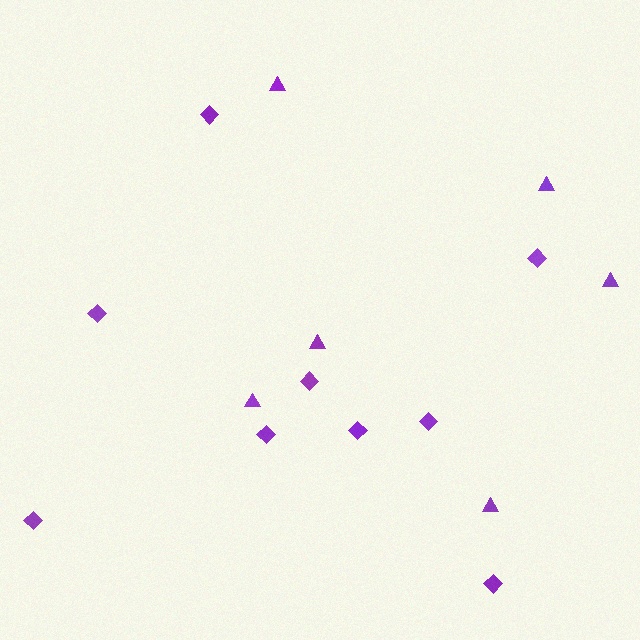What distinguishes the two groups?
There are 2 groups: one group of triangles (6) and one group of diamonds (9).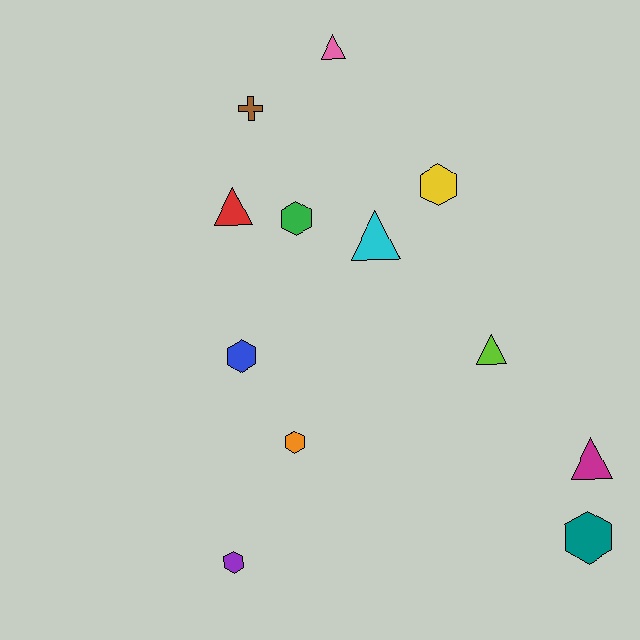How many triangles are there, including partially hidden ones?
There are 5 triangles.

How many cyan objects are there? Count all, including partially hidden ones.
There is 1 cyan object.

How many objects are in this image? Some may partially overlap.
There are 12 objects.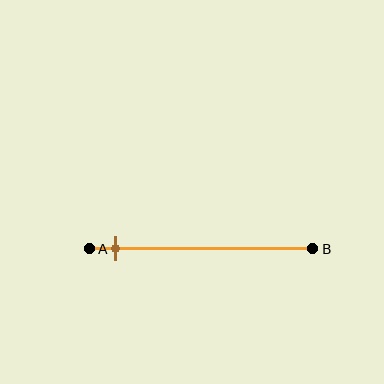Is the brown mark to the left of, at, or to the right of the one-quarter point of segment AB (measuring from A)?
The brown mark is to the left of the one-quarter point of segment AB.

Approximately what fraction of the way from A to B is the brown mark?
The brown mark is approximately 10% of the way from A to B.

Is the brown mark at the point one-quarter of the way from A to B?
No, the mark is at about 10% from A, not at the 25% one-quarter point.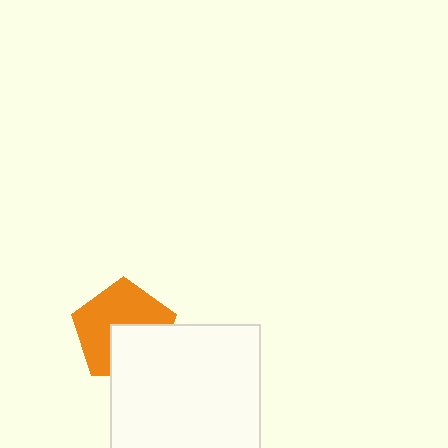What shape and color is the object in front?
The object in front is a white square.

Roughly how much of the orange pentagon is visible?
About half of it is visible (roughly 60%).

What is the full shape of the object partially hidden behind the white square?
The partially hidden object is an orange pentagon.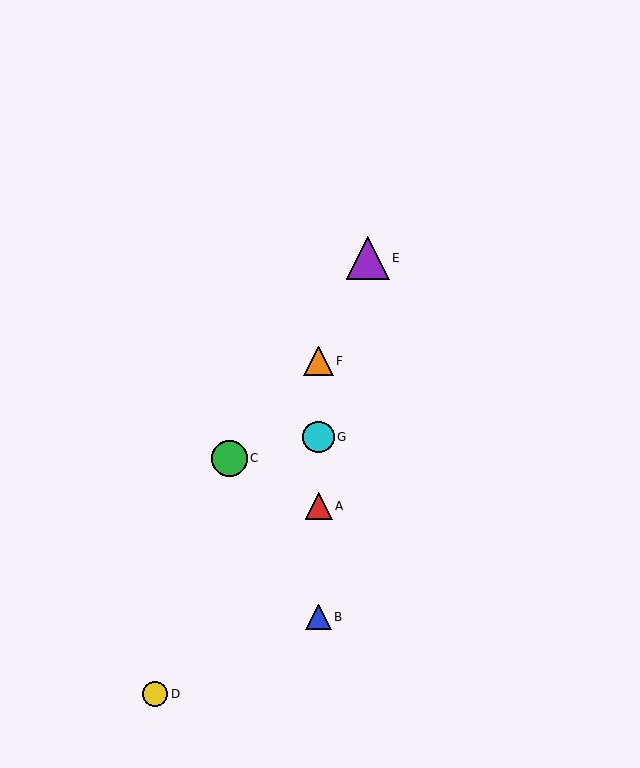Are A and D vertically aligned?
No, A is at x≈319 and D is at x≈155.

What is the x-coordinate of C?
Object C is at x≈229.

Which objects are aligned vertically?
Objects A, B, F, G are aligned vertically.